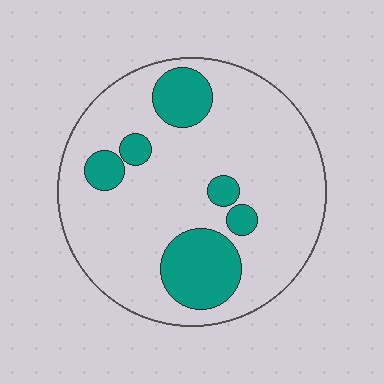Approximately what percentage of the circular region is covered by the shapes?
Approximately 20%.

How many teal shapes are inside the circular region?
6.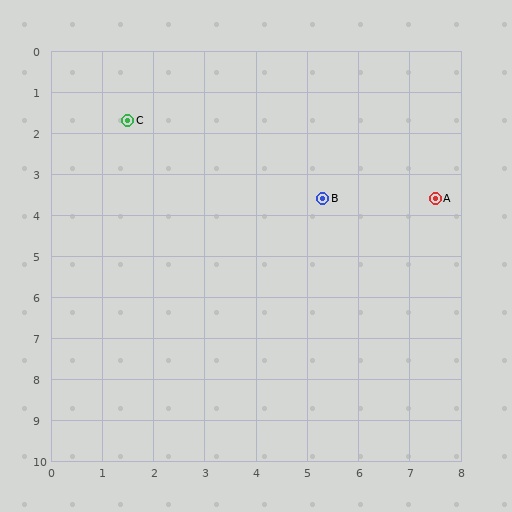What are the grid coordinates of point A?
Point A is at approximately (7.5, 3.6).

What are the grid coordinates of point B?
Point B is at approximately (5.3, 3.6).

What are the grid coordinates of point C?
Point C is at approximately (1.5, 1.7).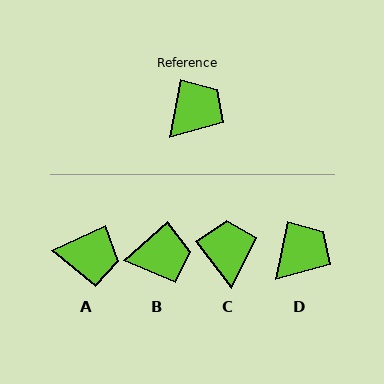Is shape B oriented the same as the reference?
No, it is off by about 38 degrees.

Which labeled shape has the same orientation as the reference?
D.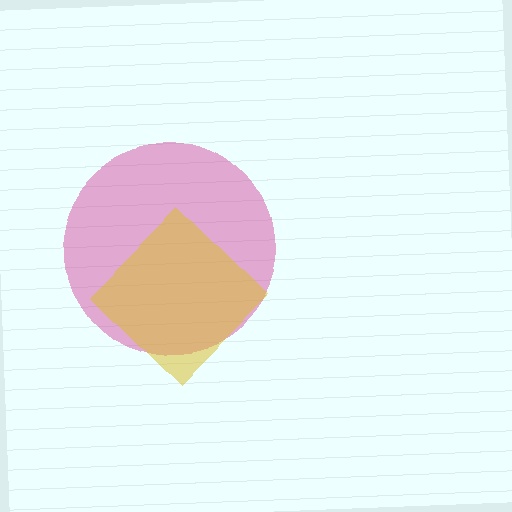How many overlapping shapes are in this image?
There are 2 overlapping shapes in the image.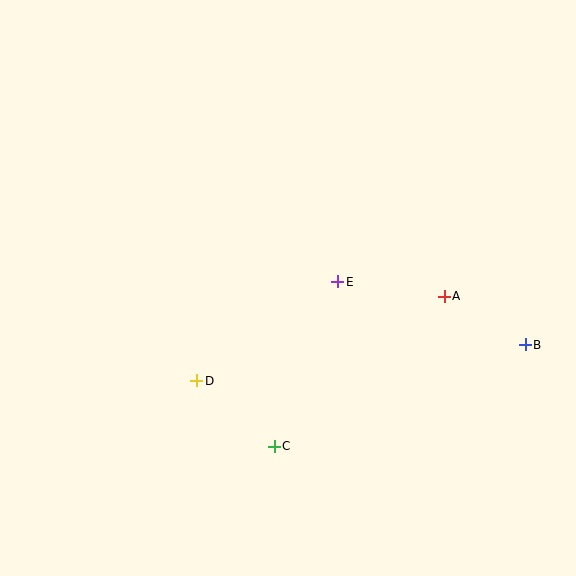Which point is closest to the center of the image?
Point E at (338, 282) is closest to the center.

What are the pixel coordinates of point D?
Point D is at (197, 381).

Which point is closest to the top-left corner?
Point D is closest to the top-left corner.